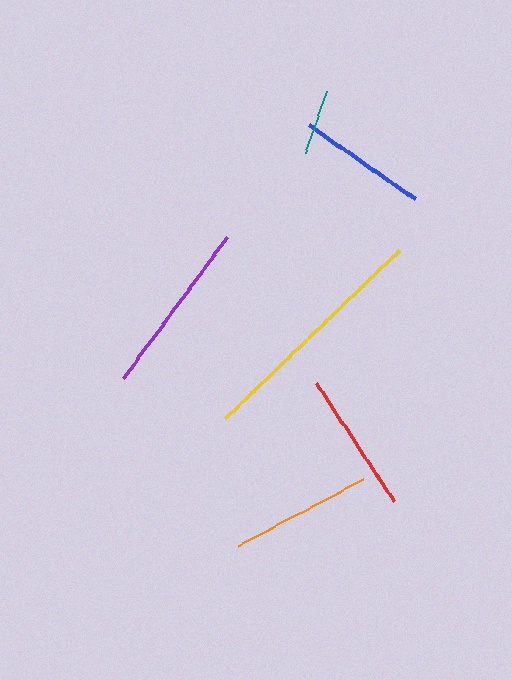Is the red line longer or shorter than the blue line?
The red line is longer than the blue line.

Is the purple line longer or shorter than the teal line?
The purple line is longer than the teal line.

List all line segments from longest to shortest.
From longest to shortest: yellow, purple, orange, red, blue, teal.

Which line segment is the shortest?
The teal line is the shortest at approximately 66 pixels.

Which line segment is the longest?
The yellow line is the longest at approximately 242 pixels.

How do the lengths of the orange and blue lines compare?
The orange and blue lines are approximately the same length.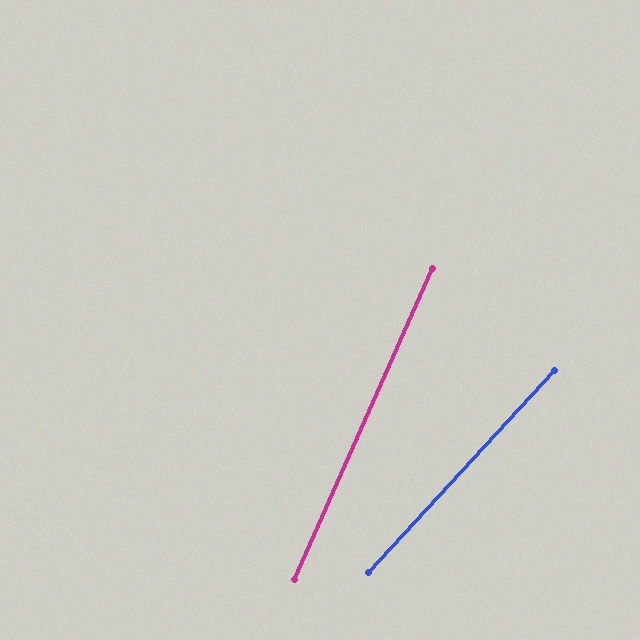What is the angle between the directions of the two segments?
Approximately 19 degrees.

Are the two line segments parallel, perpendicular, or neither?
Neither parallel nor perpendicular — they differ by about 19°.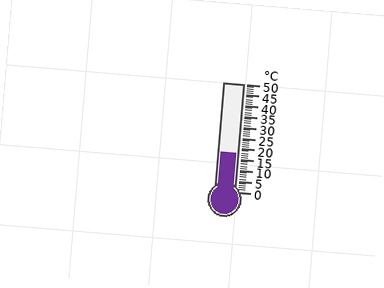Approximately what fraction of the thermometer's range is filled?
The thermometer is filled to approximately 35% of its range.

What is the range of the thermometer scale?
The thermometer scale ranges from 0°C to 50°C.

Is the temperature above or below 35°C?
The temperature is below 35°C.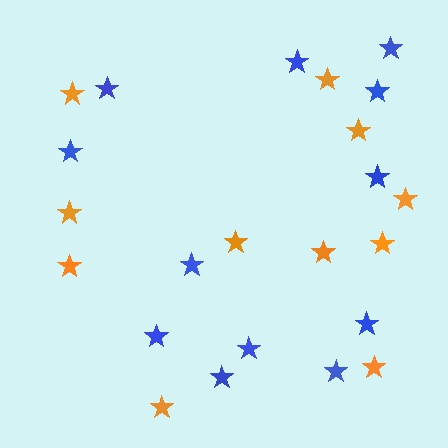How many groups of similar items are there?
There are 2 groups: one group of blue stars (12) and one group of orange stars (11).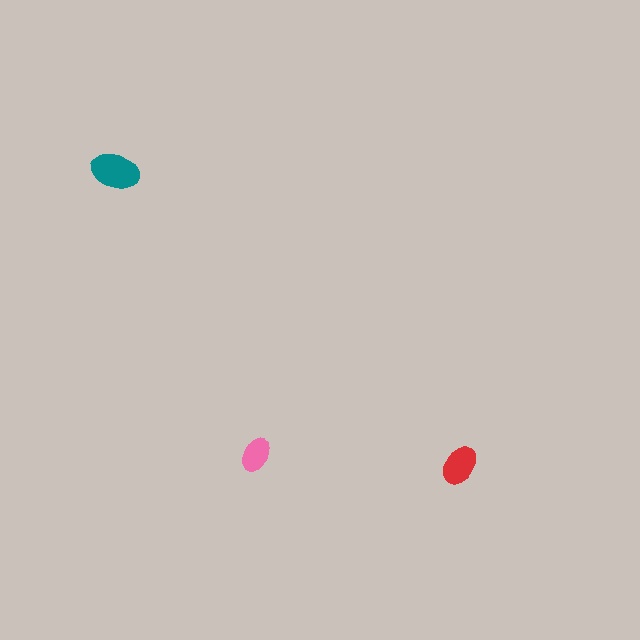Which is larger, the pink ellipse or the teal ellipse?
The teal one.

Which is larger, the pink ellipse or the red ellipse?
The red one.